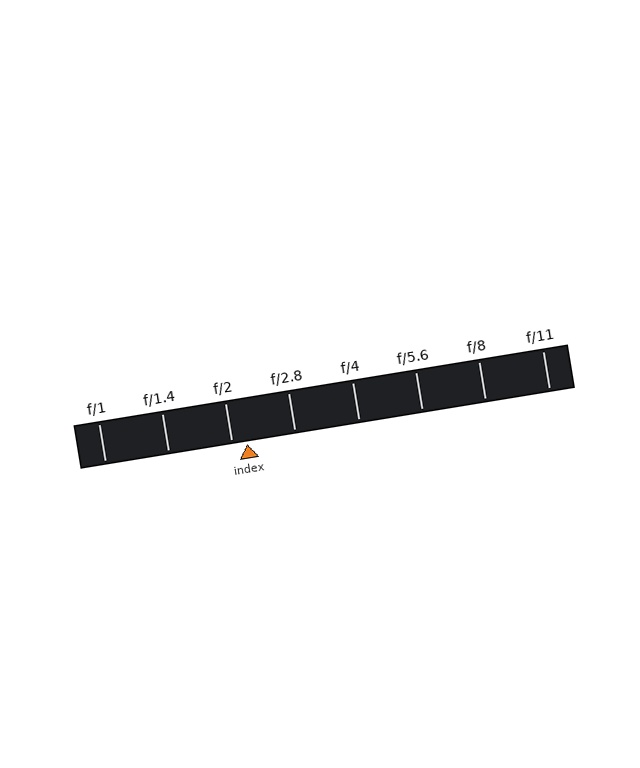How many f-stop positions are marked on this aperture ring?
There are 8 f-stop positions marked.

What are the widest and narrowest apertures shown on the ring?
The widest aperture shown is f/1 and the narrowest is f/11.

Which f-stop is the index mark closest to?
The index mark is closest to f/2.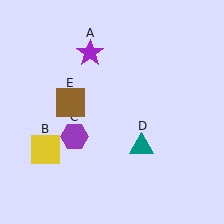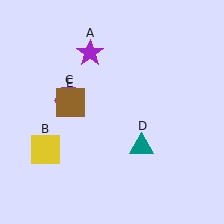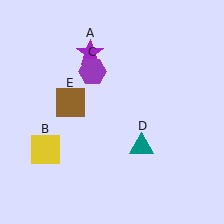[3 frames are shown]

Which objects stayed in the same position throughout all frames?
Purple star (object A) and yellow square (object B) and teal triangle (object D) and brown square (object E) remained stationary.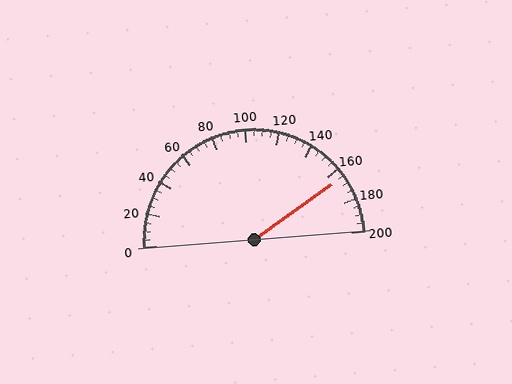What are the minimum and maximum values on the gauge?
The gauge ranges from 0 to 200.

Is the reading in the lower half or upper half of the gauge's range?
The reading is in the upper half of the range (0 to 200).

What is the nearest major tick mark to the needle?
The nearest major tick mark is 160.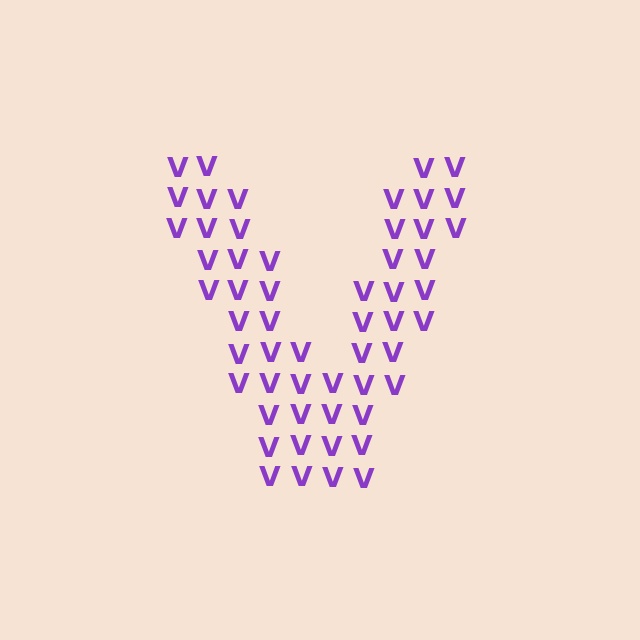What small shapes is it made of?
It is made of small letter V's.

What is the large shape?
The large shape is the letter V.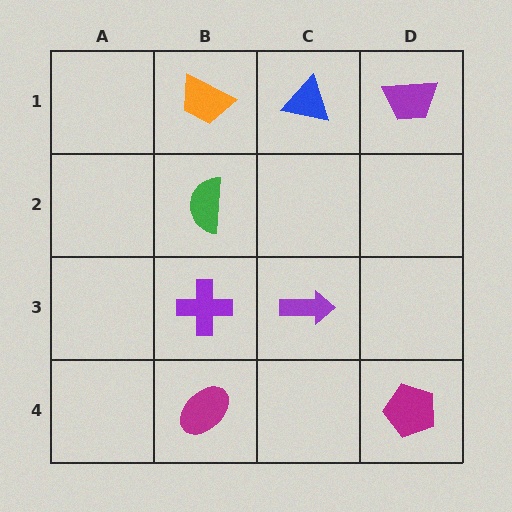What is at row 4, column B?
A magenta ellipse.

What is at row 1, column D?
A purple trapezoid.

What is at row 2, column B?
A green semicircle.